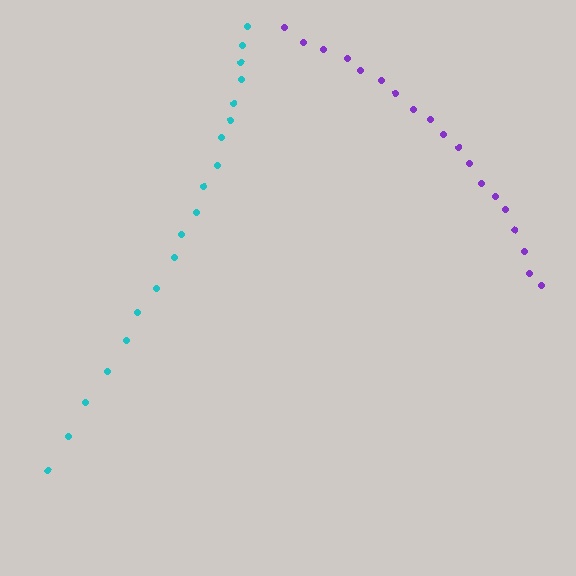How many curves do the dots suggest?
There are 2 distinct paths.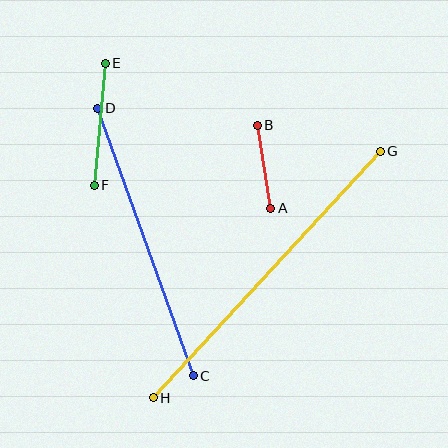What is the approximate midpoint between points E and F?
The midpoint is at approximately (100, 124) pixels.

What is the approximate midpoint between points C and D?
The midpoint is at approximately (146, 242) pixels.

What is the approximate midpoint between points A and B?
The midpoint is at approximately (264, 167) pixels.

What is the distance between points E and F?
The distance is approximately 122 pixels.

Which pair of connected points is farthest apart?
Points G and H are farthest apart.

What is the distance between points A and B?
The distance is approximately 84 pixels.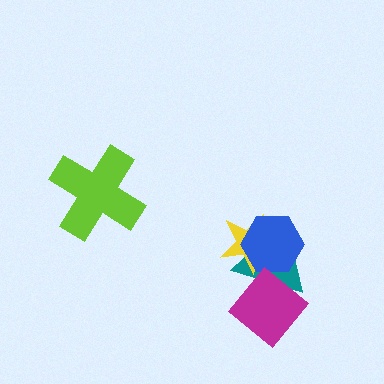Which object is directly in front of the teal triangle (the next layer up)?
The yellow star is directly in front of the teal triangle.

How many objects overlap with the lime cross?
0 objects overlap with the lime cross.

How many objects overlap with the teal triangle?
3 objects overlap with the teal triangle.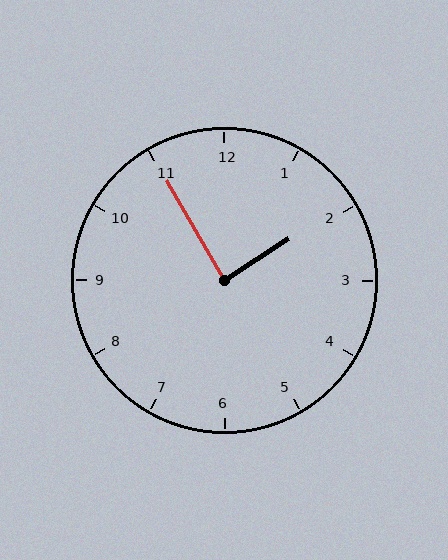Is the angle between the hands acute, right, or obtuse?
It is right.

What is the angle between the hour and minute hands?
Approximately 88 degrees.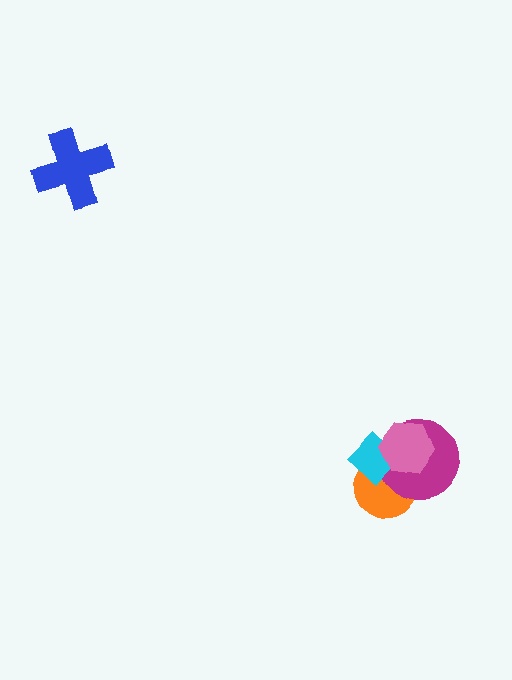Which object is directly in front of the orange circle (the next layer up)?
The magenta circle is directly in front of the orange circle.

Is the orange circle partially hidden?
Yes, it is partially covered by another shape.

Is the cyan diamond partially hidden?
Yes, it is partially covered by another shape.